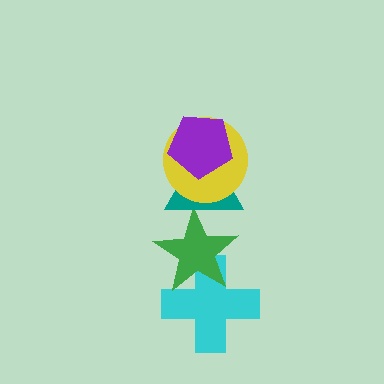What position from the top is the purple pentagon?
The purple pentagon is 1st from the top.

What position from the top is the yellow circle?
The yellow circle is 2nd from the top.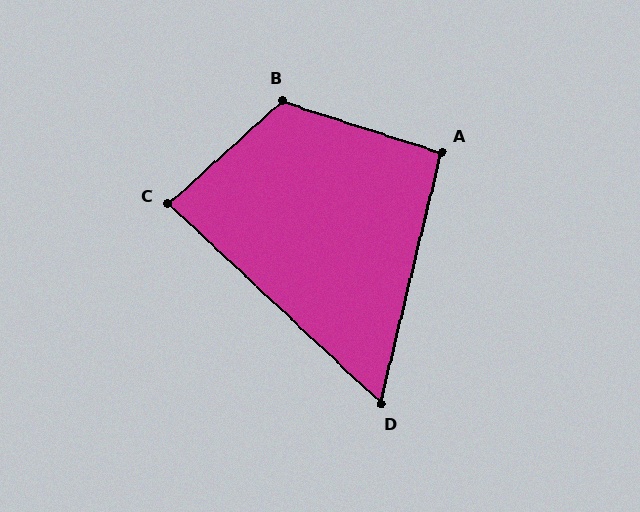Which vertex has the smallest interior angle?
D, at approximately 60 degrees.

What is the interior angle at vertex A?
Approximately 94 degrees (approximately right).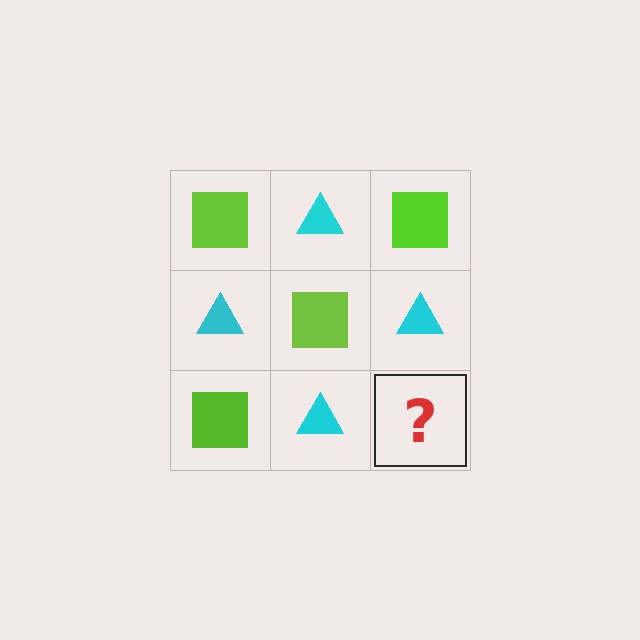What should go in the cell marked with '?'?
The missing cell should contain a lime square.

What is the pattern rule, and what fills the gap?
The rule is that it alternates lime square and cyan triangle in a checkerboard pattern. The gap should be filled with a lime square.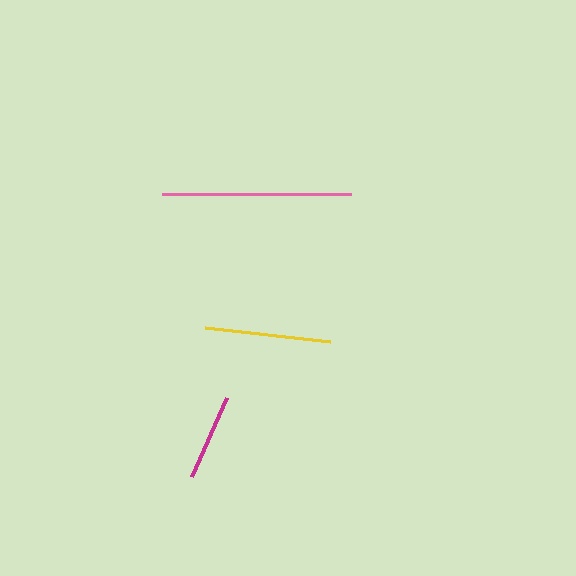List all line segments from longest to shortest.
From longest to shortest: pink, yellow, magenta.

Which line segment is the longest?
The pink line is the longest at approximately 189 pixels.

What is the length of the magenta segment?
The magenta segment is approximately 86 pixels long.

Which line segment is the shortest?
The magenta line is the shortest at approximately 86 pixels.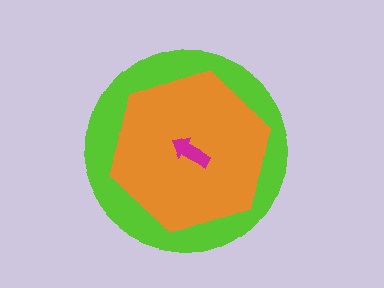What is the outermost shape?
The lime circle.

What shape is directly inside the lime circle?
The orange hexagon.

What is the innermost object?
The magenta arrow.